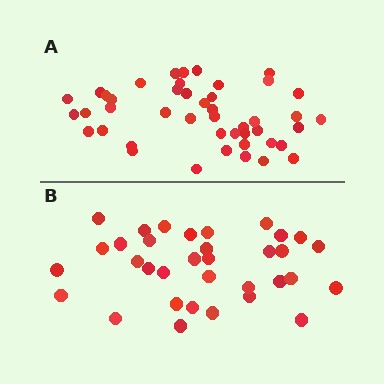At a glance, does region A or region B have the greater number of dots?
Region A (the top region) has more dots.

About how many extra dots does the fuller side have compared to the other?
Region A has roughly 12 or so more dots than region B.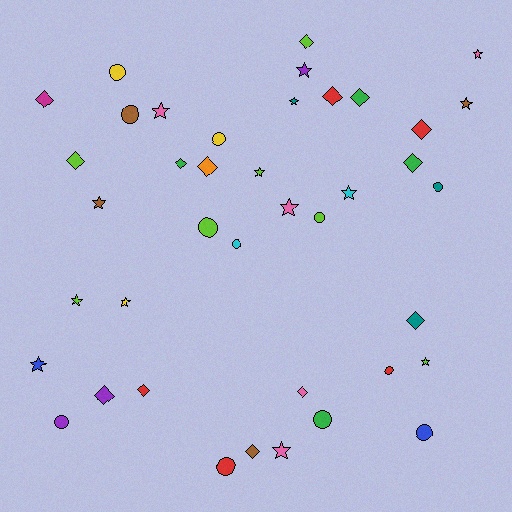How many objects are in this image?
There are 40 objects.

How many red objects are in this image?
There are 5 red objects.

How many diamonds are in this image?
There are 14 diamonds.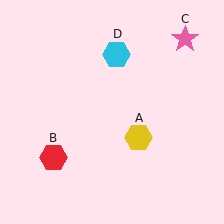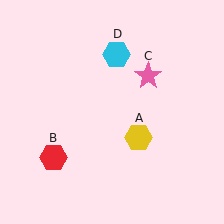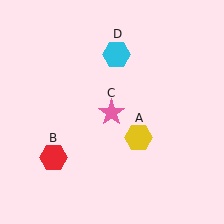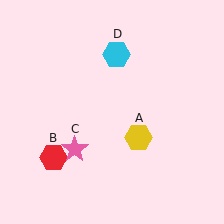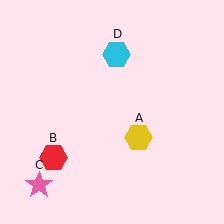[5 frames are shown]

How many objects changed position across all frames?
1 object changed position: pink star (object C).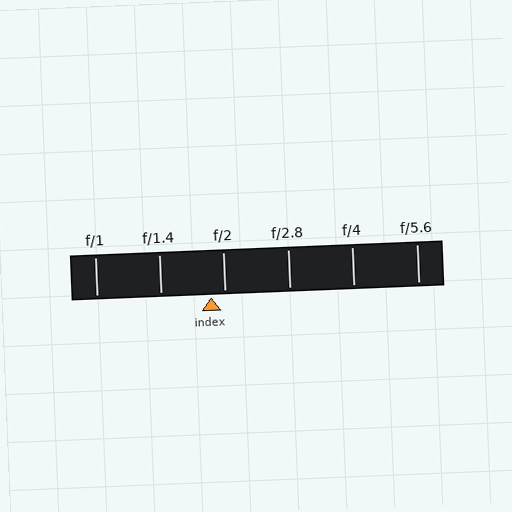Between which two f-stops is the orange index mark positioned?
The index mark is between f/1.4 and f/2.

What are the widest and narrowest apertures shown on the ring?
The widest aperture shown is f/1 and the narrowest is f/5.6.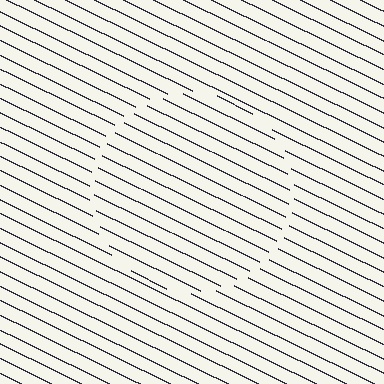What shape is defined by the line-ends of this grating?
An illusory circle. The interior of the shape contains the same grating, shifted by half a period — the contour is defined by the phase discontinuity where line-ends from the inner and outer gratings abut.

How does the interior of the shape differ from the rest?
The interior of the shape contains the same grating, shifted by half a period — the contour is defined by the phase discontinuity where line-ends from the inner and outer gratings abut.